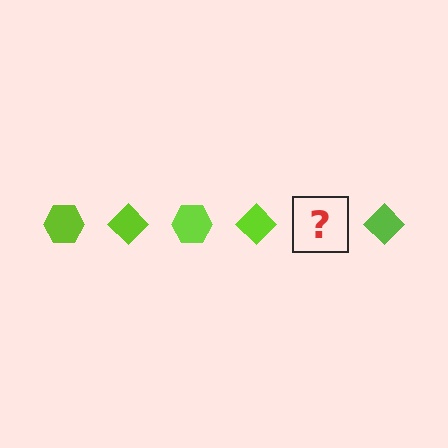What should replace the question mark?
The question mark should be replaced with a lime hexagon.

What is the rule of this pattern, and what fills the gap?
The rule is that the pattern cycles through hexagon, diamond shapes in lime. The gap should be filled with a lime hexagon.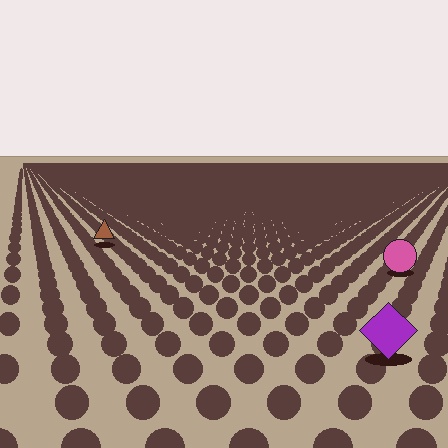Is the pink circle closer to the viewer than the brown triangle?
Yes. The pink circle is closer — you can tell from the texture gradient: the ground texture is coarser near it.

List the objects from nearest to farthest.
From nearest to farthest: the purple diamond, the pink circle, the brown triangle.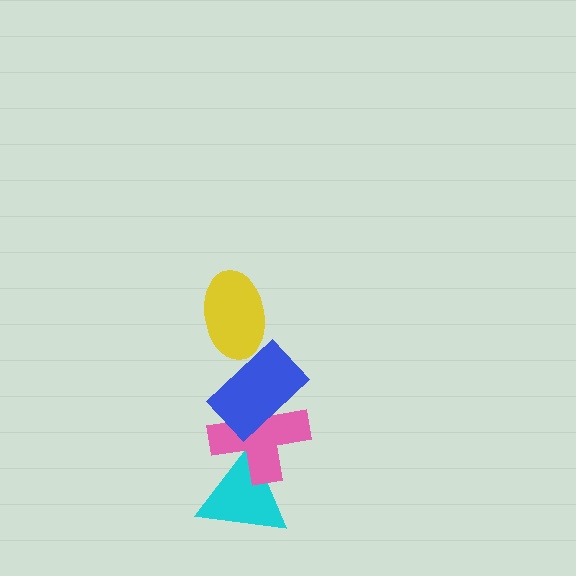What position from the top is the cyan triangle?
The cyan triangle is 4th from the top.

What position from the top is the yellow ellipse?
The yellow ellipse is 1st from the top.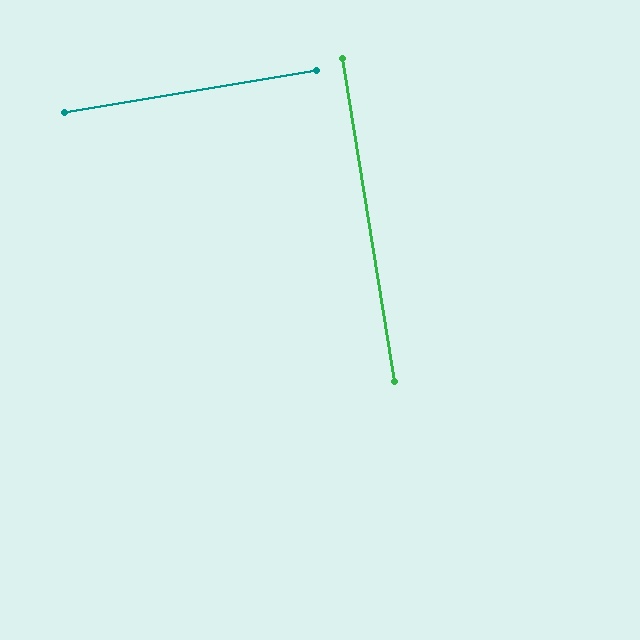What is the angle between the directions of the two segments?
Approximately 90 degrees.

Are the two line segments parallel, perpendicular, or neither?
Perpendicular — they meet at approximately 90°.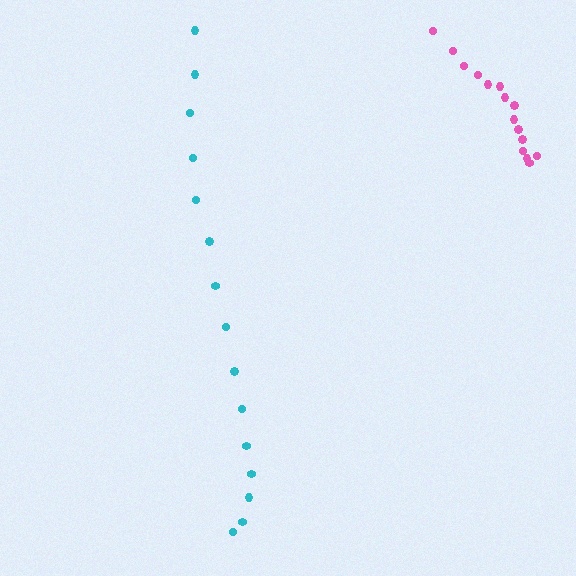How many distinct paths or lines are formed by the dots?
There are 2 distinct paths.